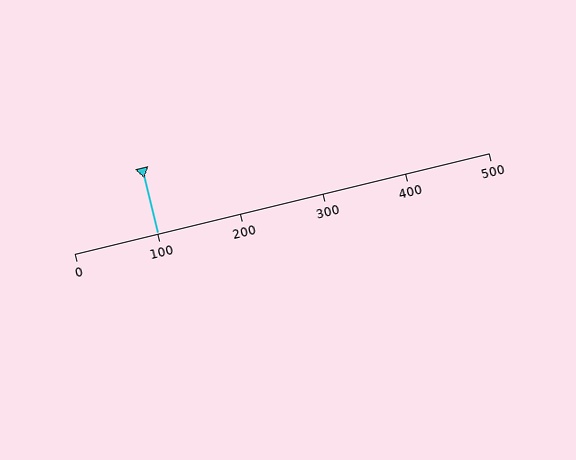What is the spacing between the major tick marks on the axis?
The major ticks are spaced 100 apart.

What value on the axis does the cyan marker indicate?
The marker indicates approximately 100.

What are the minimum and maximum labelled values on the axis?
The axis runs from 0 to 500.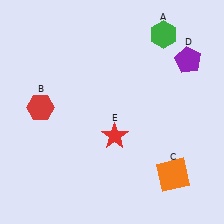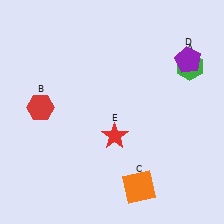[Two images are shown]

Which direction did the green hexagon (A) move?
The green hexagon (A) moved down.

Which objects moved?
The objects that moved are: the green hexagon (A), the orange square (C).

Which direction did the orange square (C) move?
The orange square (C) moved left.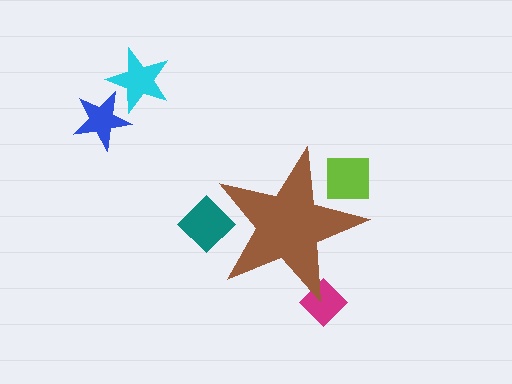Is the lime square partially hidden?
Yes, the lime square is partially hidden behind the brown star.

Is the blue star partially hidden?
No, the blue star is fully visible.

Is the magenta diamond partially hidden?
Yes, the magenta diamond is partially hidden behind the brown star.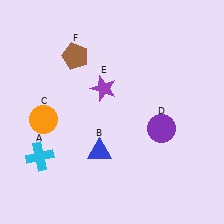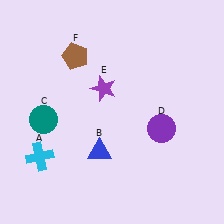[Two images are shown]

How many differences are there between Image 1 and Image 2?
There is 1 difference between the two images.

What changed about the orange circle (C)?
In Image 1, C is orange. In Image 2, it changed to teal.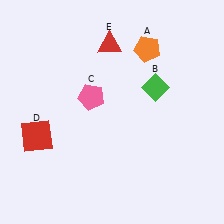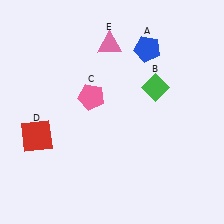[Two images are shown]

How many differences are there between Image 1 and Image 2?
There are 2 differences between the two images.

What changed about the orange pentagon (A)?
In Image 1, A is orange. In Image 2, it changed to blue.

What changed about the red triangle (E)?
In Image 1, E is red. In Image 2, it changed to pink.